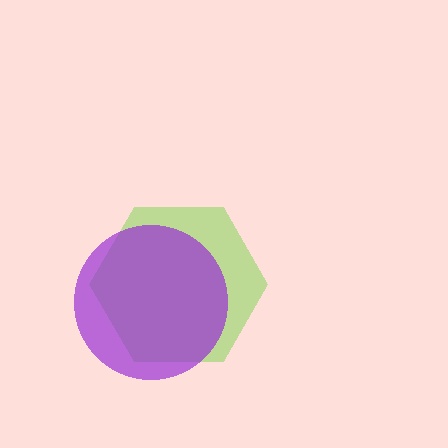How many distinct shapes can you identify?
There are 2 distinct shapes: a lime hexagon, a purple circle.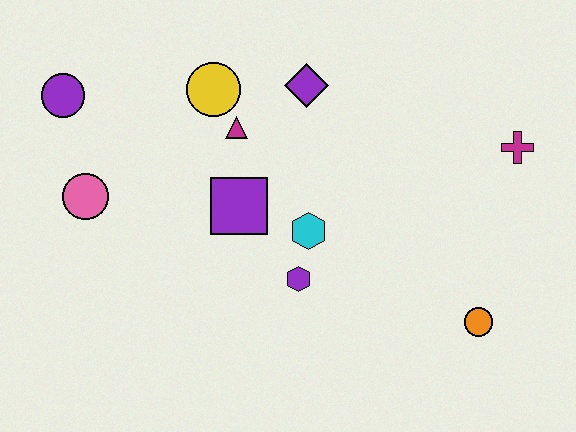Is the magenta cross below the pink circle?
No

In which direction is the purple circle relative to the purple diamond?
The purple circle is to the left of the purple diamond.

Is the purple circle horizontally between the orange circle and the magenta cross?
No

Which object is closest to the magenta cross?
The orange circle is closest to the magenta cross.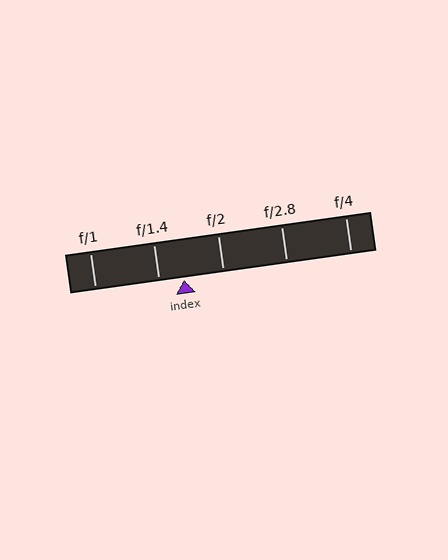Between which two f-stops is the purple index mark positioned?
The index mark is between f/1.4 and f/2.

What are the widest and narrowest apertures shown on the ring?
The widest aperture shown is f/1 and the narrowest is f/4.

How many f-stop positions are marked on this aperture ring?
There are 5 f-stop positions marked.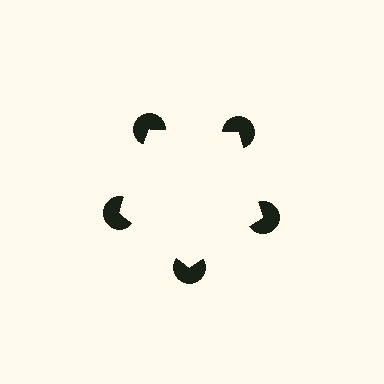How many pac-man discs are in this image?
There are 5 — one at each vertex of the illusory pentagon.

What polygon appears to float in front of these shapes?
An illusory pentagon — its edges are inferred from the aligned wedge cuts in the pac-man discs, not physically drawn.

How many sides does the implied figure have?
5 sides.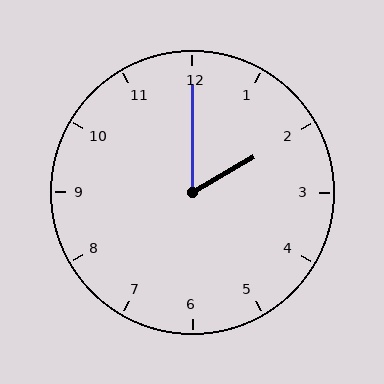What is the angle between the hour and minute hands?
Approximately 60 degrees.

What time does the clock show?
2:00.